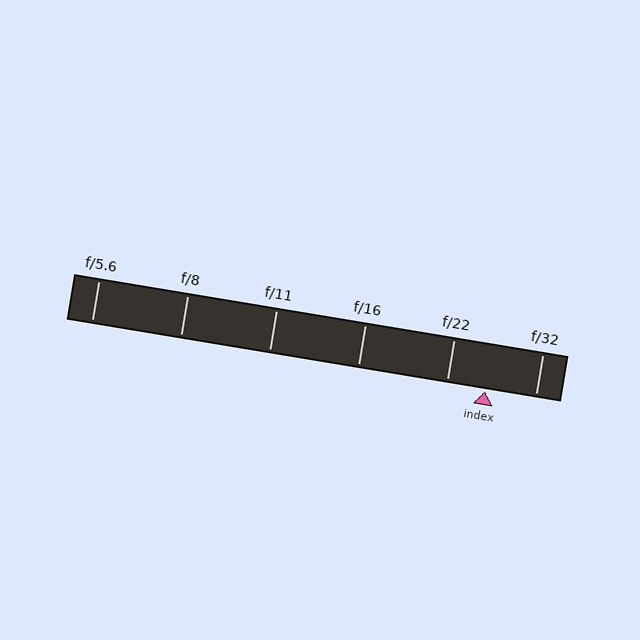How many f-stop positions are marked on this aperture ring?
There are 6 f-stop positions marked.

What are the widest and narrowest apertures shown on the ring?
The widest aperture shown is f/5.6 and the narrowest is f/32.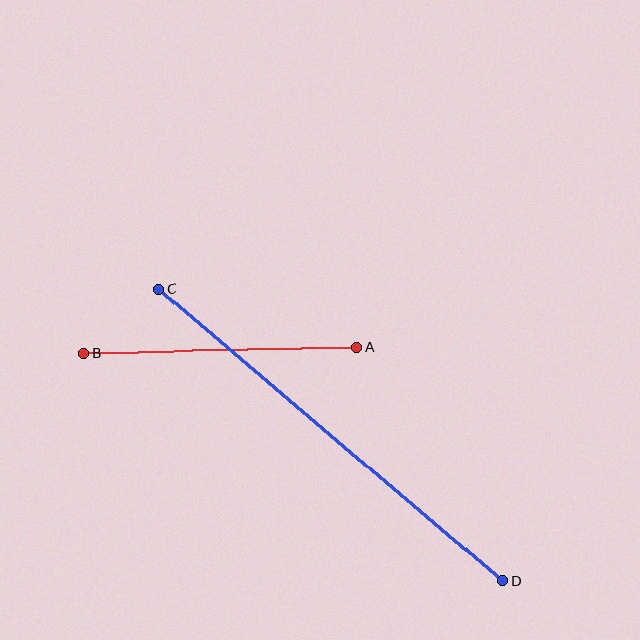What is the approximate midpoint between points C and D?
The midpoint is at approximately (331, 435) pixels.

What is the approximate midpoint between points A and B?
The midpoint is at approximately (220, 350) pixels.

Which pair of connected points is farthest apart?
Points C and D are farthest apart.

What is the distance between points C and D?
The distance is approximately 452 pixels.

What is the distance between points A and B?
The distance is approximately 273 pixels.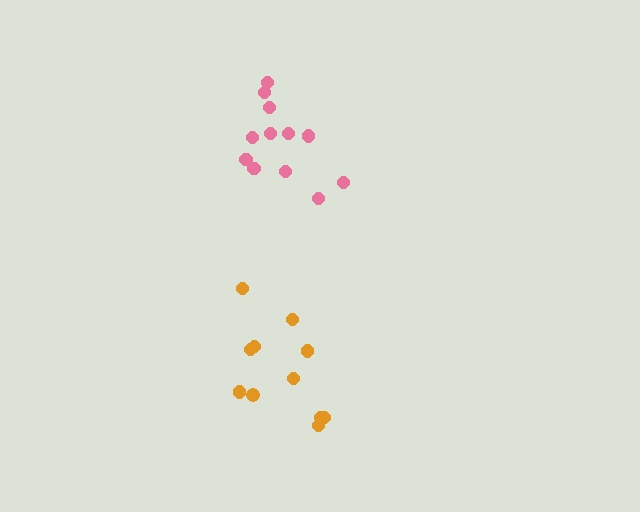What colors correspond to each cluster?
The clusters are colored: pink, orange.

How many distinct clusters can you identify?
There are 2 distinct clusters.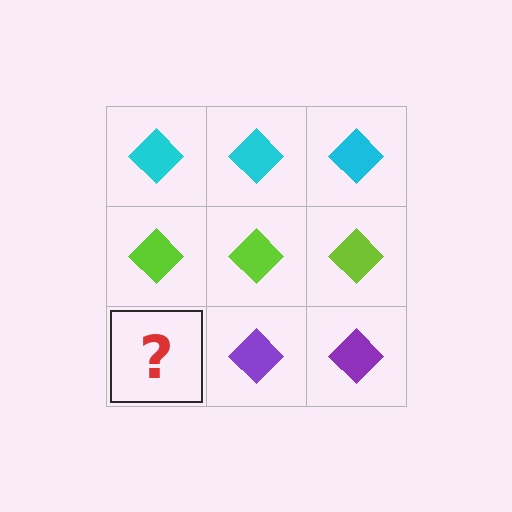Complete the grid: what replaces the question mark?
The question mark should be replaced with a purple diamond.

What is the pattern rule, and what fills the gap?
The rule is that each row has a consistent color. The gap should be filled with a purple diamond.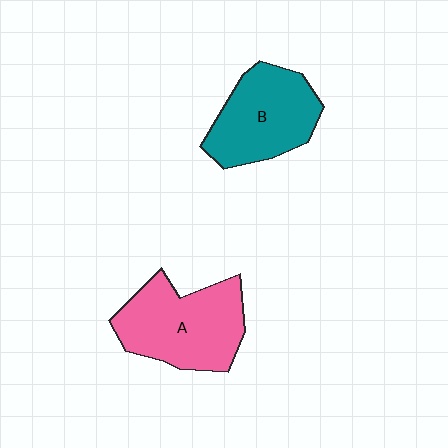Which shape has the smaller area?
Shape B (teal).